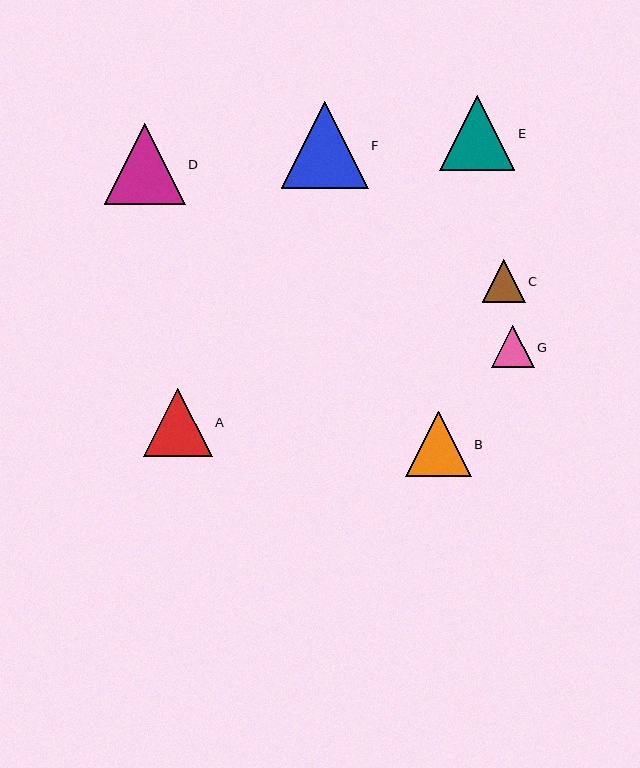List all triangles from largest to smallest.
From largest to smallest: F, D, E, A, B, C, G.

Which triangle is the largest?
Triangle F is the largest with a size of approximately 87 pixels.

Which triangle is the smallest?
Triangle G is the smallest with a size of approximately 43 pixels.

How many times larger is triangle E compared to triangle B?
Triangle E is approximately 1.1 times the size of triangle B.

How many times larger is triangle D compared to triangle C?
Triangle D is approximately 1.9 times the size of triangle C.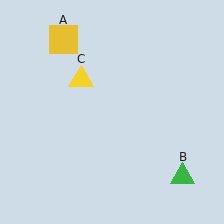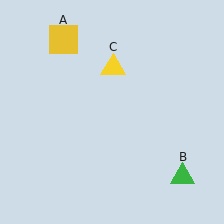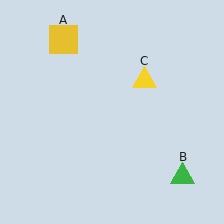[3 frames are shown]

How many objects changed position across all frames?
1 object changed position: yellow triangle (object C).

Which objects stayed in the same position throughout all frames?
Yellow square (object A) and green triangle (object B) remained stationary.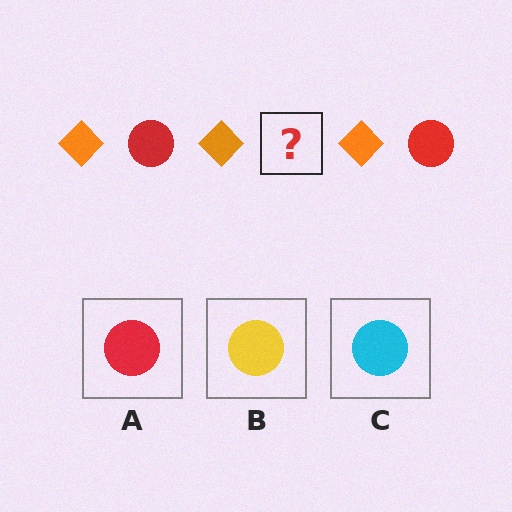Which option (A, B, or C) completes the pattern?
A.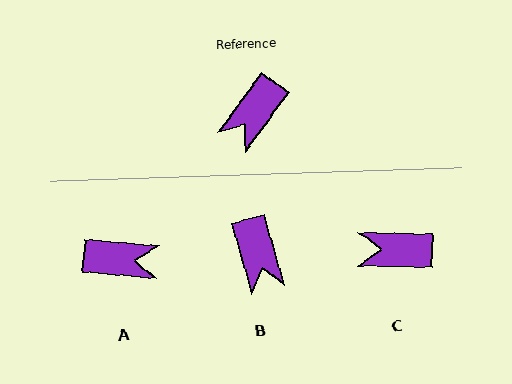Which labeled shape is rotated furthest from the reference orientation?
A, about 121 degrees away.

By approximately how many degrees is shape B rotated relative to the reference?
Approximately 52 degrees counter-clockwise.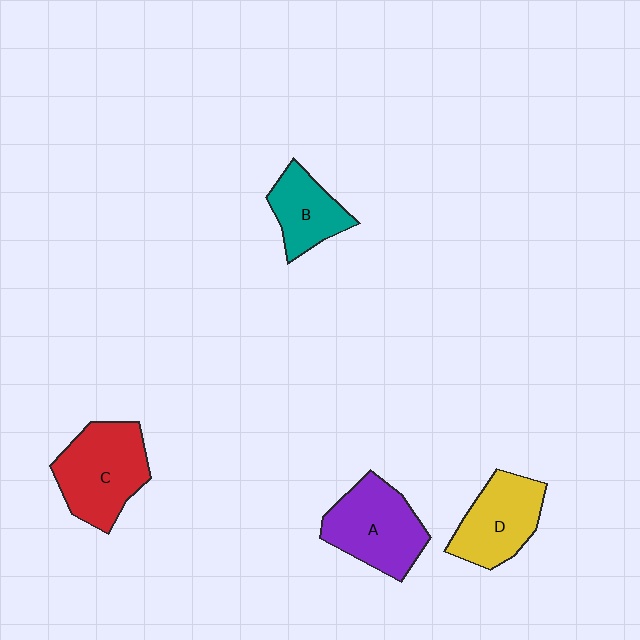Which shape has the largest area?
Shape C (red).